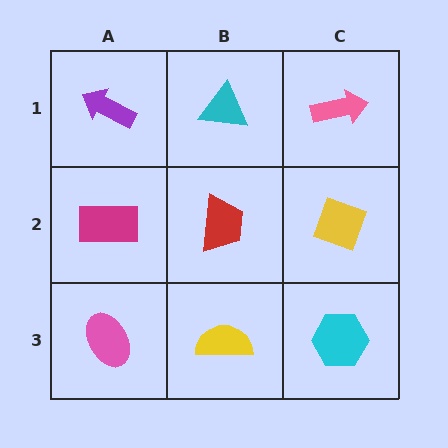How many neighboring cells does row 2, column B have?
4.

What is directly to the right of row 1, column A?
A cyan triangle.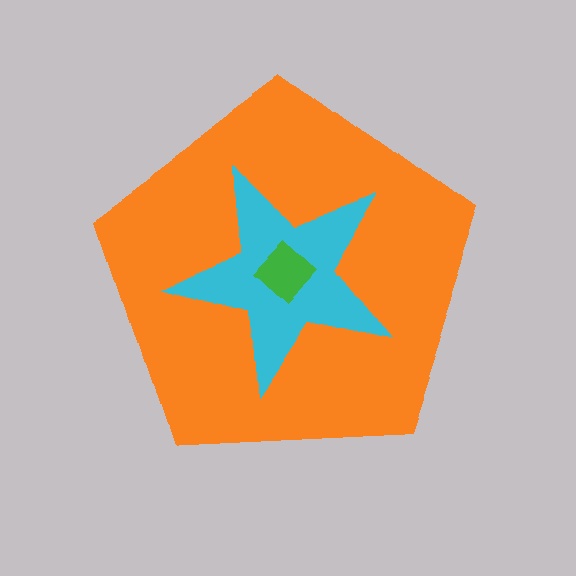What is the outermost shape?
The orange pentagon.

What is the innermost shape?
The green diamond.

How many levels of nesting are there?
3.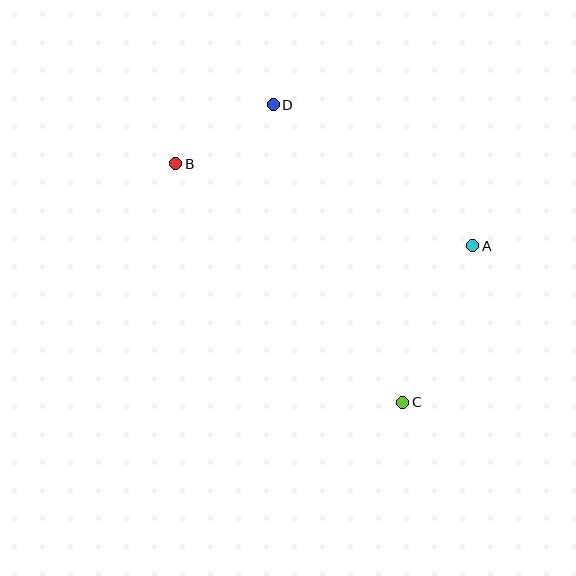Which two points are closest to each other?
Points B and D are closest to each other.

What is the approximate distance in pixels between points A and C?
The distance between A and C is approximately 172 pixels.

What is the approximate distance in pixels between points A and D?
The distance between A and D is approximately 244 pixels.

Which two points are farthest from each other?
Points B and C are farthest from each other.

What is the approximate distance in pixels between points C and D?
The distance between C and D is approximately 325 pixels.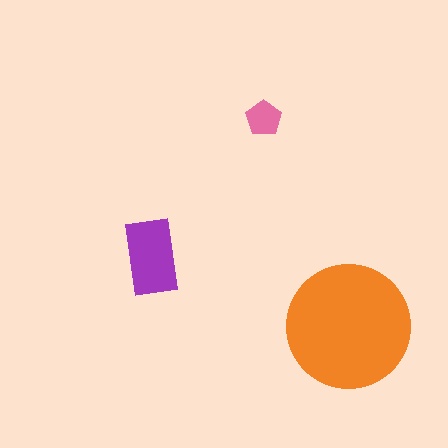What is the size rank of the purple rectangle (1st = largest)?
2nd.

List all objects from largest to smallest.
The orange circle, the purple rectangle, the pink pentagon.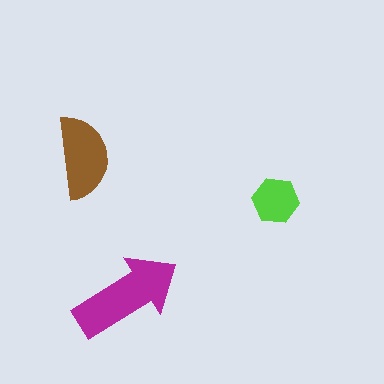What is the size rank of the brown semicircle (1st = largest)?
2nd.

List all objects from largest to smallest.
The magenta arrow, the brown semicircle, the lime hexagon.